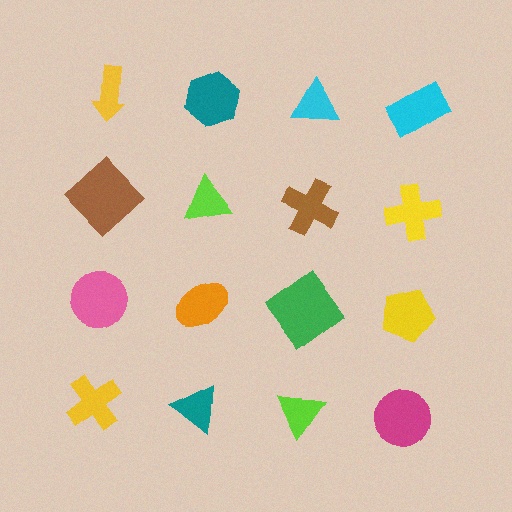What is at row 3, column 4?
A yellow pentagon.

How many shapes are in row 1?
4 shapes.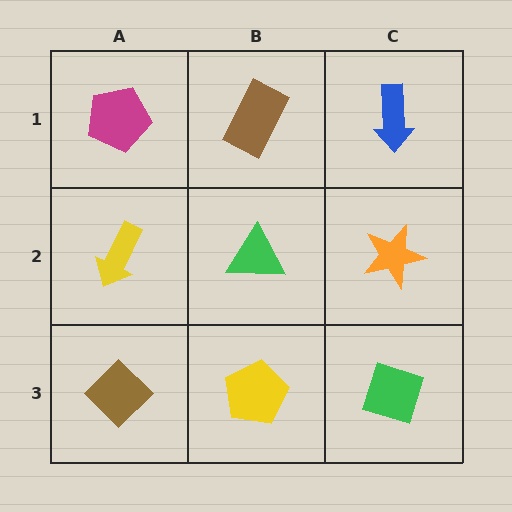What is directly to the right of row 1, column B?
A blue arrow.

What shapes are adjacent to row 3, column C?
An orange star (row 2, column C), a yellow pentagon (row 3, column B).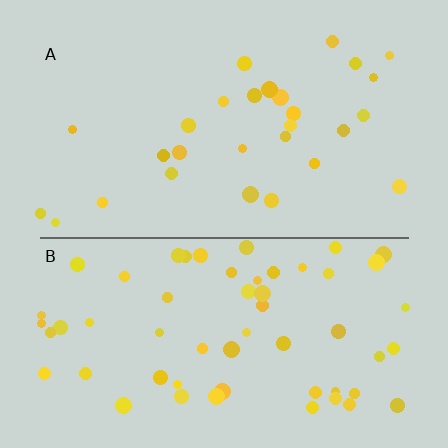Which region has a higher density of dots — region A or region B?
B (the bottom).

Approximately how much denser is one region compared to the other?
Approximately 2.1× — region B over region A.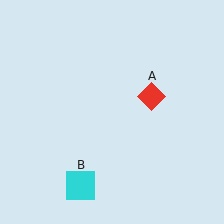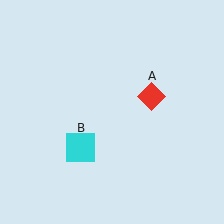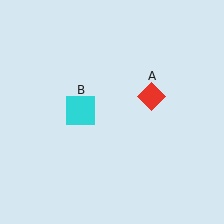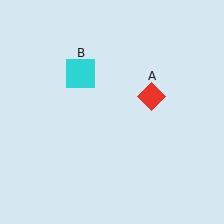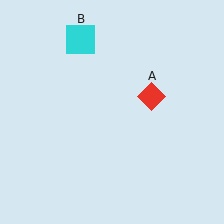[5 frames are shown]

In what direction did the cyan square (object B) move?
The cyan square (object B) moved up.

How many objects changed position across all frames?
1 object changed position: cyan square (object B).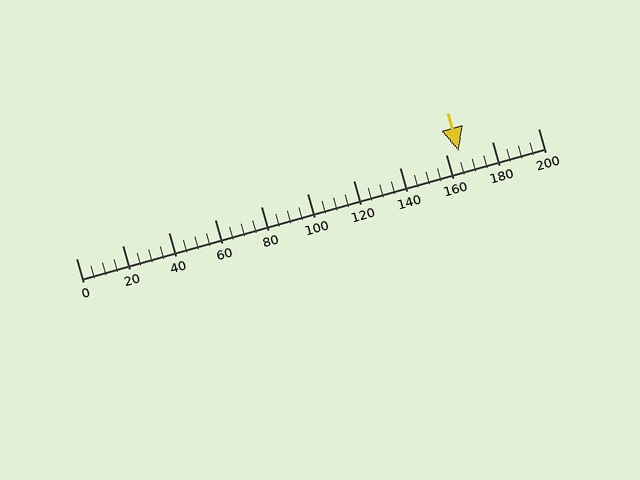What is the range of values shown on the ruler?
The ruler shows values from 0 to 200.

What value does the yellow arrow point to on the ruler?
The yellow arrow points to approximately 166.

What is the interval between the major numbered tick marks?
The major tick marks are spaced 20 units apart.